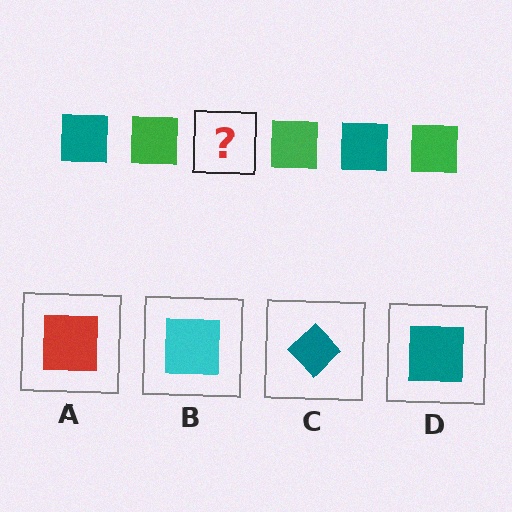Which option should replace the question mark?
Option D.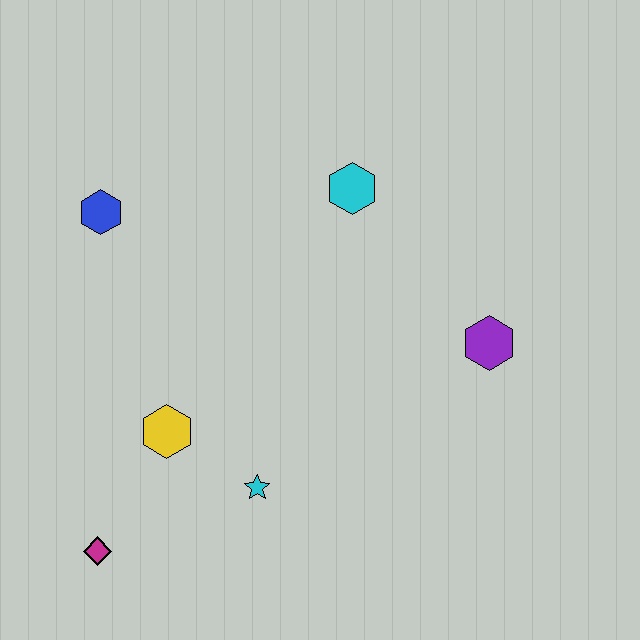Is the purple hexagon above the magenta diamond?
Yes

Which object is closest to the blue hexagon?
The yellow hexagon is closest to the blue hexagon.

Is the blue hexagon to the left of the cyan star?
Yes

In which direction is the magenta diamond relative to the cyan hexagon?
The magenta diamond is below the cyan hexagon.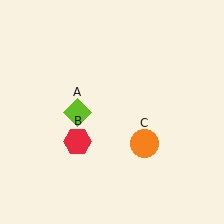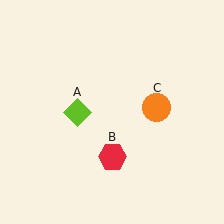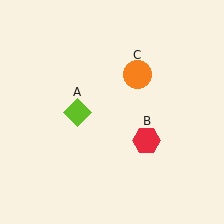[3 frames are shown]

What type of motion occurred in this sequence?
The red hexagon (object B), orange circle (object C) rotated counterclockwise around the center of the scene.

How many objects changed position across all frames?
2 objects changed position: red hexagon (object B), orange circle (object C).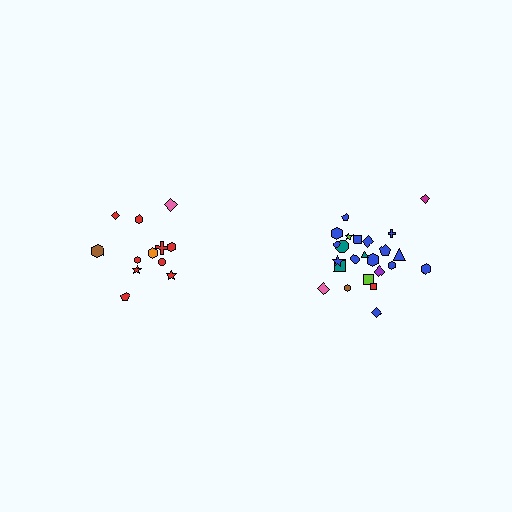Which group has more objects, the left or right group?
The right group.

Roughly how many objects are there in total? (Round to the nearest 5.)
Roughly 35 objects in total.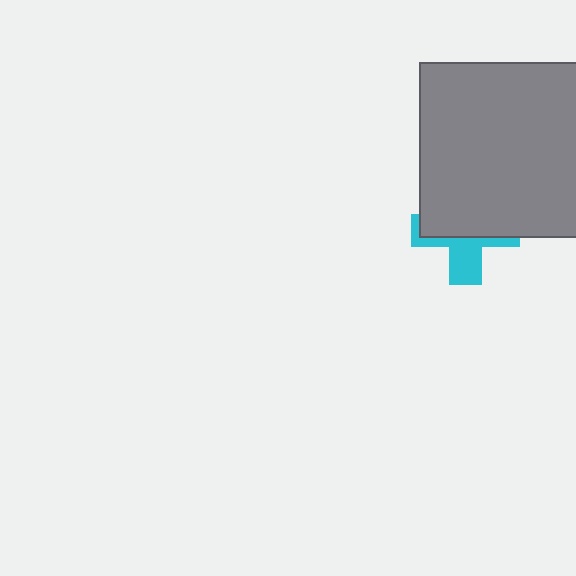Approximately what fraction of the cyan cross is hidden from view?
Roughly 59% of the cyan cross is hidden behind the gray square.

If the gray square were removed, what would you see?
You would see the complete cyan cross.